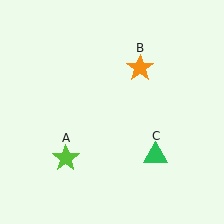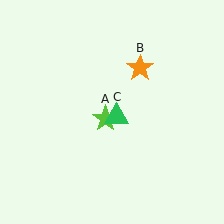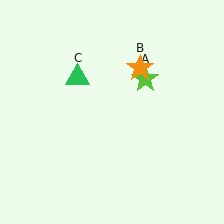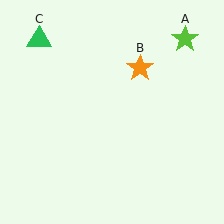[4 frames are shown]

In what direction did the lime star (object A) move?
The lime star (object A) moved up and to the right.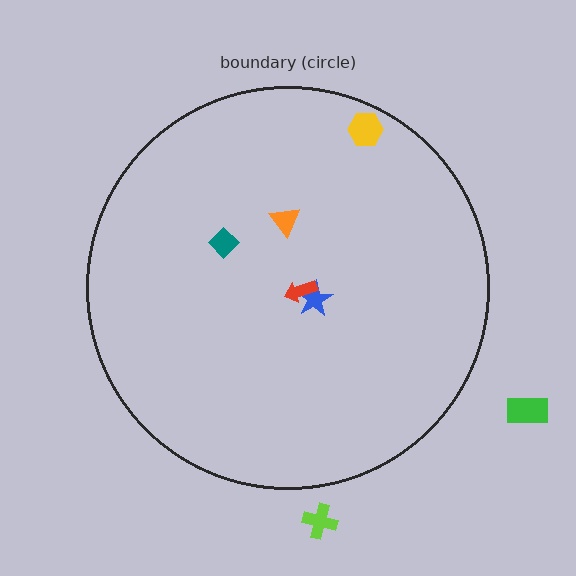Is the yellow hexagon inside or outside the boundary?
Inside.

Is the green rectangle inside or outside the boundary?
Outside.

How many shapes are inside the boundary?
5 inside, 2 outside.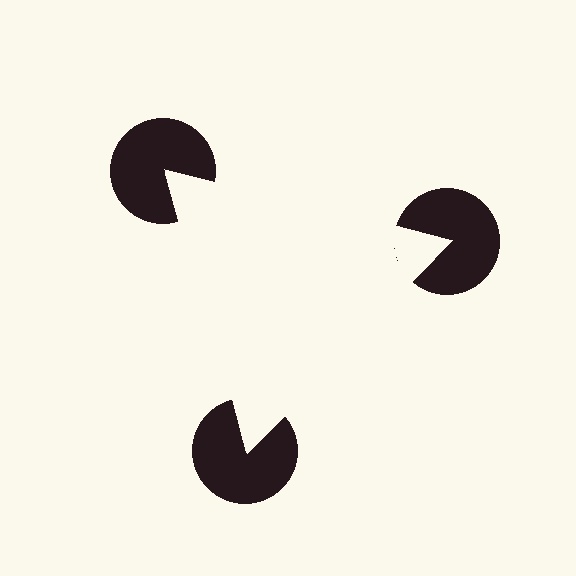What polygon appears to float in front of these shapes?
An illusory triangle — its edges are inferred from the aligned wedge cuts in the pac-man discs, not physically drawn.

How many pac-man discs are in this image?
There are 3 — one at each vertex of the illusory triangle.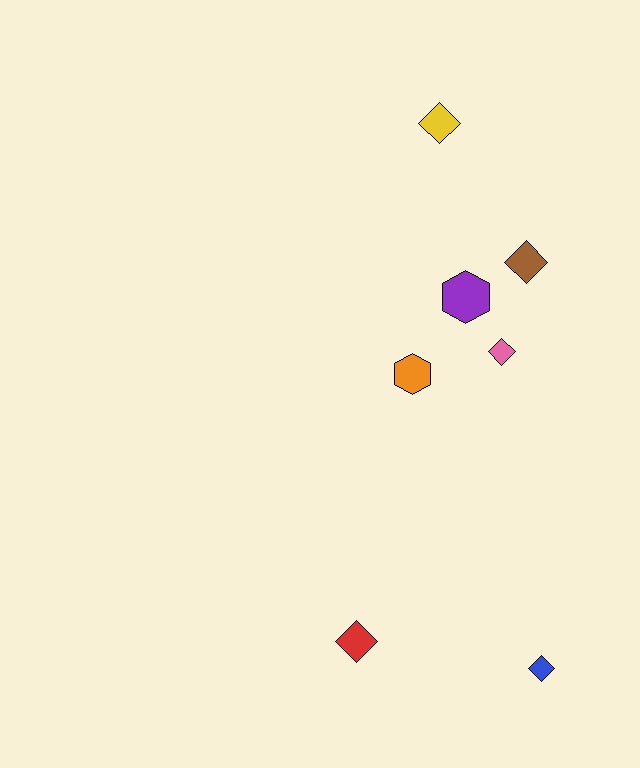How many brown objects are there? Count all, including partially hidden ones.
There is 1 brown object.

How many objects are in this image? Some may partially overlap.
There are 7 objects.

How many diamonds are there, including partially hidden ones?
There are 5 diamonds.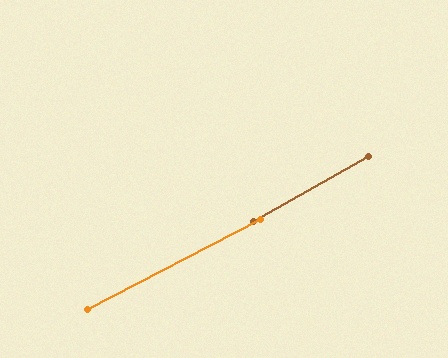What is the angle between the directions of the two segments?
Approximately 2 degrees.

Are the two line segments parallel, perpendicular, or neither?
Parallel — their directions differ by only 1.7°.